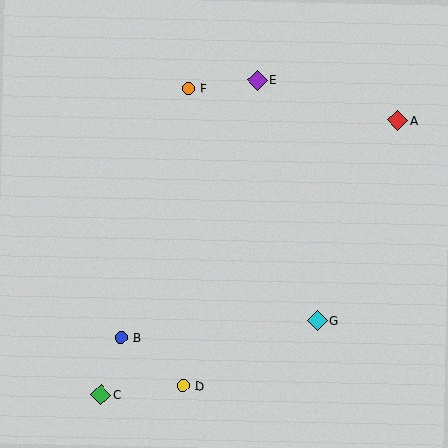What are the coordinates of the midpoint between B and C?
The midpoint between B and C is at (111, 366).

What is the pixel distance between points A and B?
The distance between A and B is 352 pixels.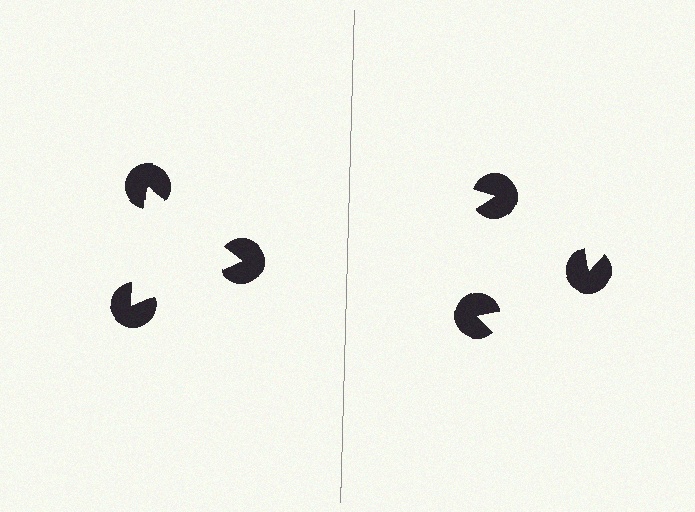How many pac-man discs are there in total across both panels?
6 — 3 on each side.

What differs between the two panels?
The pac-man discs are positioned identically on both sides; only the wedge orientations differ. On the left they align to a triangle; on the right they are misaligned.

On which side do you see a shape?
An illusory triangle appears on the left side. On the right side the wedge cuts are rotated, so no coherent shape forms.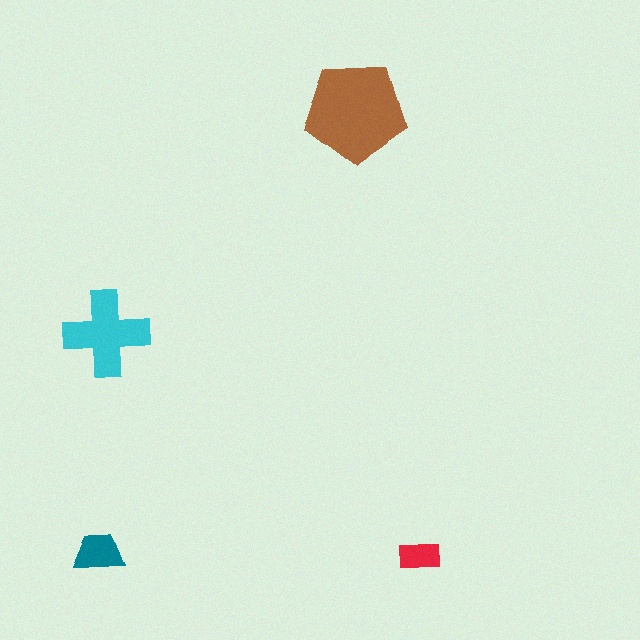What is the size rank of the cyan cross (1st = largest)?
2nd.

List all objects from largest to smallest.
The brown pentagon, the cyan cross, the teal trapezoid, the red rectangle.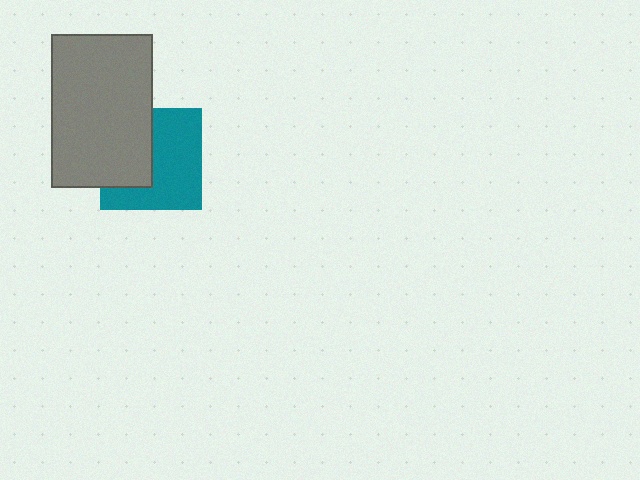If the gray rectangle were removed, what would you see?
You would see the complete teal square.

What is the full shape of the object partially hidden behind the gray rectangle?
The partially hidden object is a teal square.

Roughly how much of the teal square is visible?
About half of it is visible (roughly 58%).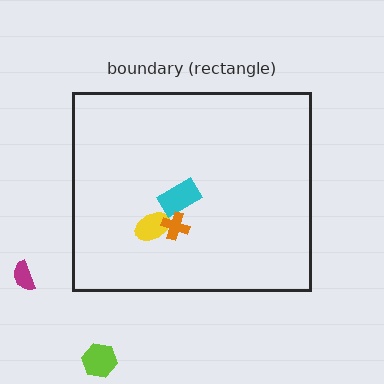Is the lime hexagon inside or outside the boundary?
Outside.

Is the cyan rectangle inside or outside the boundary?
Inside.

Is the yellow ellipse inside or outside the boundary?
Inside.